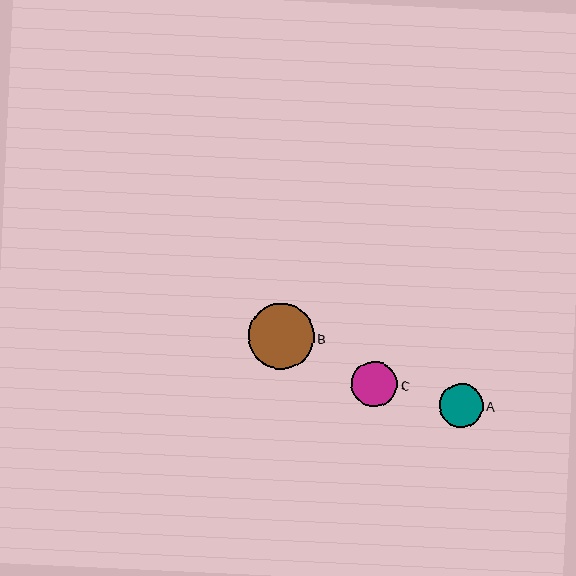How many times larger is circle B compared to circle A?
Circle B is approximately 1.5 times the size of circle A.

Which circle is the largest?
Circle B is the largest with a size of approximately 66 pixels.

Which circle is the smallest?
Circle A is the smallest with a size of approximately 44 pixels.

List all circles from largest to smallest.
From largest to smallest: B, C, A.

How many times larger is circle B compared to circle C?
Circle B is approximately 1.4 times the size of circle C.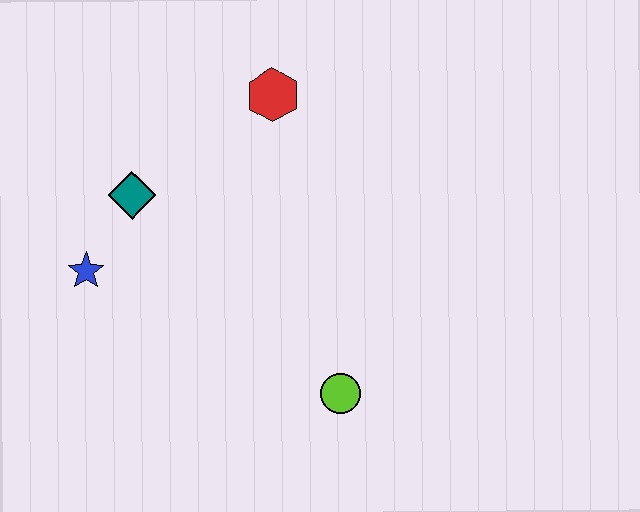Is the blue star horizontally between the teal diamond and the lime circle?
No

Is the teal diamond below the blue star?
No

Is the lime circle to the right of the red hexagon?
Yes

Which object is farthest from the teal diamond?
The lime circle is farthest from the teal diamond.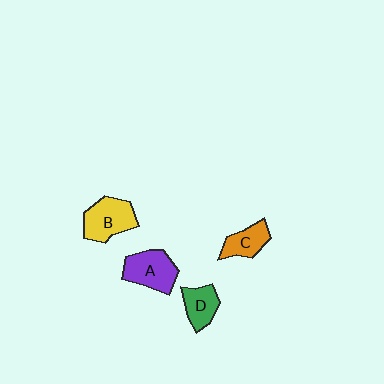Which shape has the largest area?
Shape B (yellow).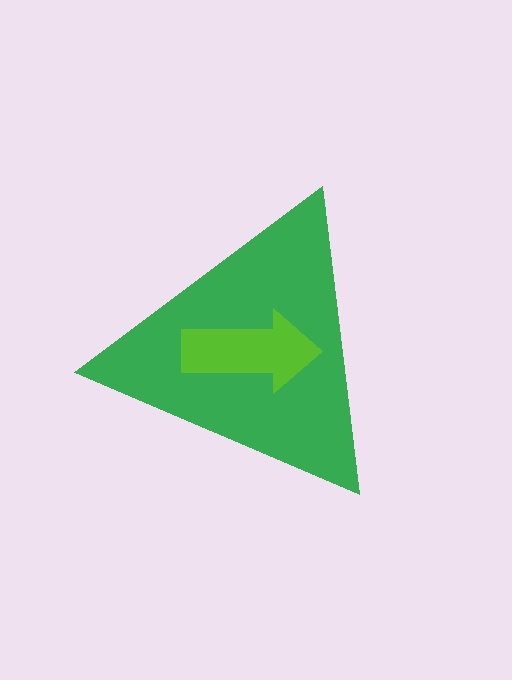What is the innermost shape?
The lime arrow.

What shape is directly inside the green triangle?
The lime arrow.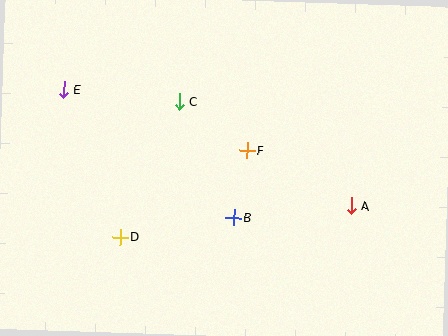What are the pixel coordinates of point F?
Point F is at (247, 151).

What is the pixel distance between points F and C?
The distance between F and C is 84 pixels.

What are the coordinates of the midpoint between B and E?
The midpoint between B and E is at (149, 154).